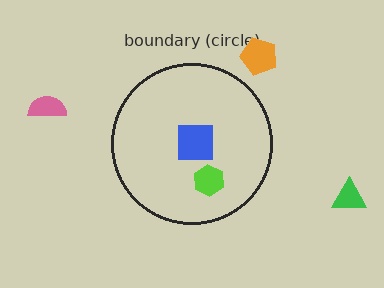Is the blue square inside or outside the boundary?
Inside.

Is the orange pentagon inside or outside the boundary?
Outside.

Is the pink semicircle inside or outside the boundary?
Outside.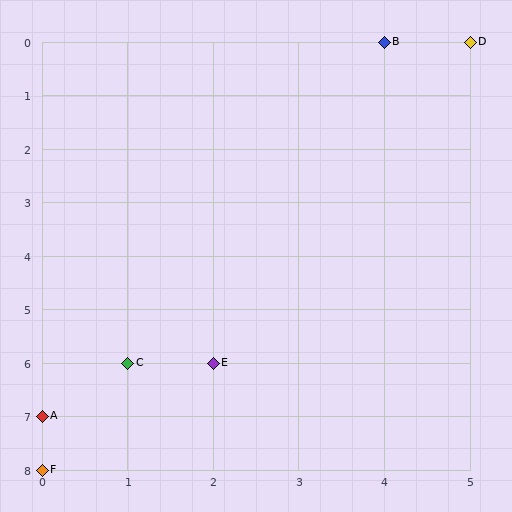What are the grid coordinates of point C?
Point C is at grid coordinates (1, 6).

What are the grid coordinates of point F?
Point F is at grid coordinates (0, 8).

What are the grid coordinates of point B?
Point B is at grid coordinates (4, 0).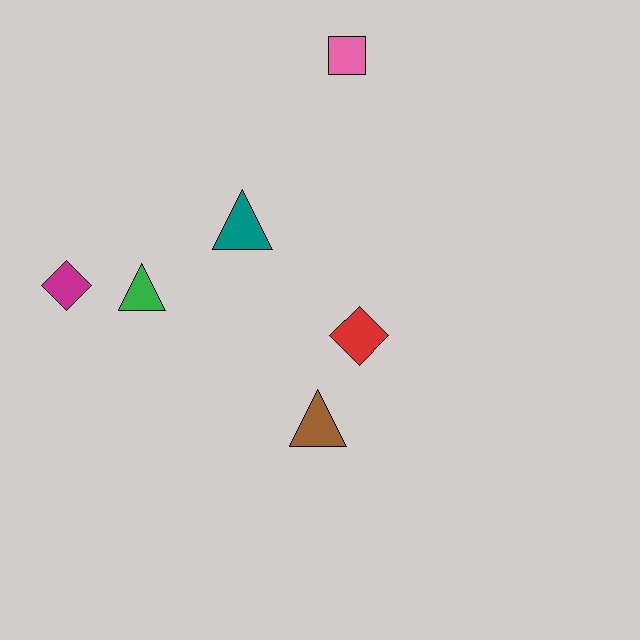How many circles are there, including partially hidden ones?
There are no circles.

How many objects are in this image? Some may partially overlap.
There are 6 objects.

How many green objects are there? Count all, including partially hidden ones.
There is 1 green object.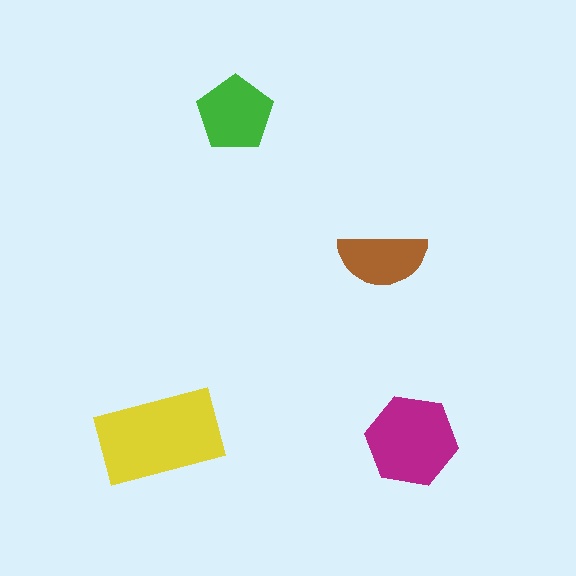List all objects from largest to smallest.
The yellow rectangle, the magenta hexagon, the green pentagon, the brown semicircle.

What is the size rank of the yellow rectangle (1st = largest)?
1st.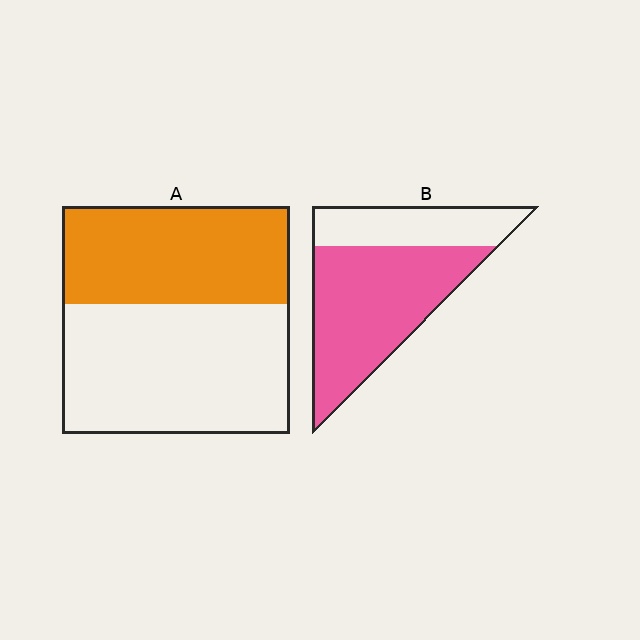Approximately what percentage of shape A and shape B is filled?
A is approximately 45% and B is approximately 70%.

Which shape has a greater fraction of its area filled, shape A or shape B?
Shape B.